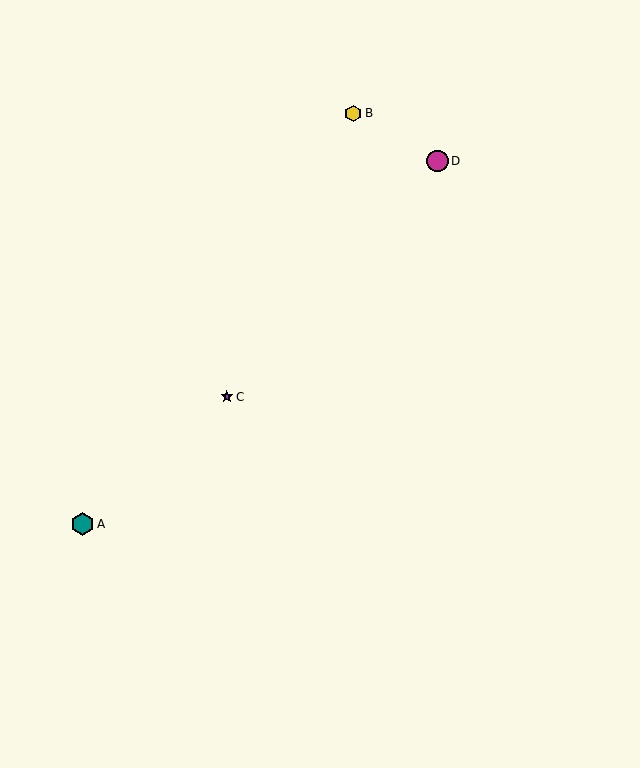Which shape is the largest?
The teal hexagon (labeled A) is the largest.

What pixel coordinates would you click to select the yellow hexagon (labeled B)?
Click at (353, 113) to select the yellow hexagon B.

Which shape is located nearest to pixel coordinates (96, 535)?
The teal hexagon (labeled A) at (82, 524) is nearest to that location.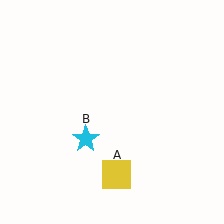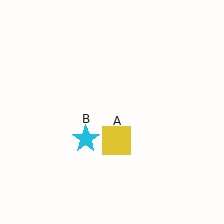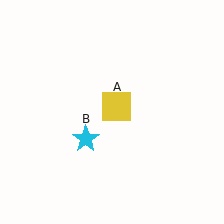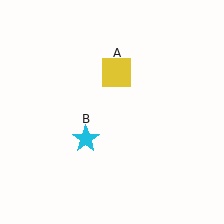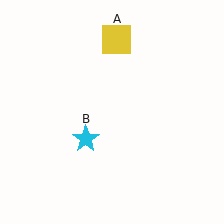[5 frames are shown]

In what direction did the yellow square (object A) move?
The yellow square (object A) moved up.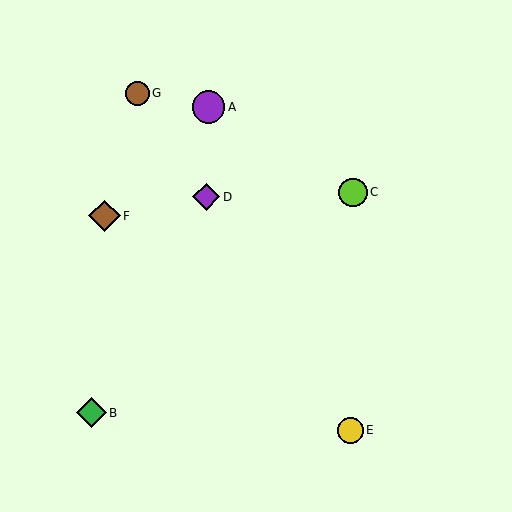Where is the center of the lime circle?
The center of the lime circle is at (353, 192).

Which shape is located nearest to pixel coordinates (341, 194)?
The lime circle (labeled C) at (353, 192) is nearest to that location.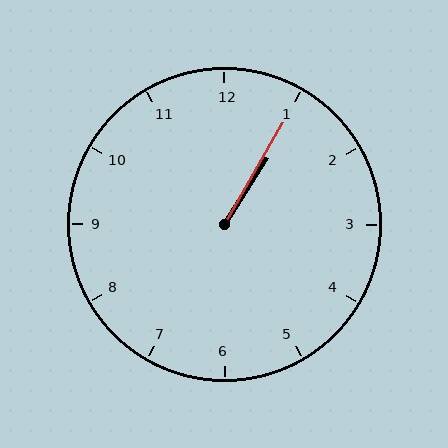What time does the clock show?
1:05.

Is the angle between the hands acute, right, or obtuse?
It is acute.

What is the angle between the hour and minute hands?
Approximately 2 degrees.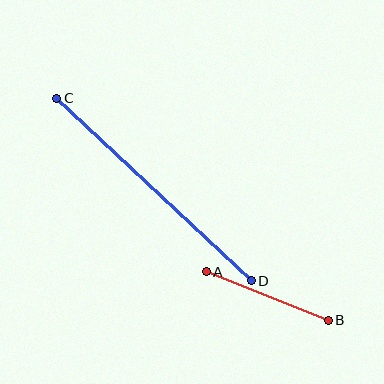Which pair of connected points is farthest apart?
Points C and D are farthest apart.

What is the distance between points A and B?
The distance is approximately 131 pixels.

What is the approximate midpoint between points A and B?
The midpoint is at approximately (267, 296) pixels.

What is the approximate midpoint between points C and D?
The midpoint is at approximately (154, 189) pixels.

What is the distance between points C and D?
The distance is approximately 267 pixels.